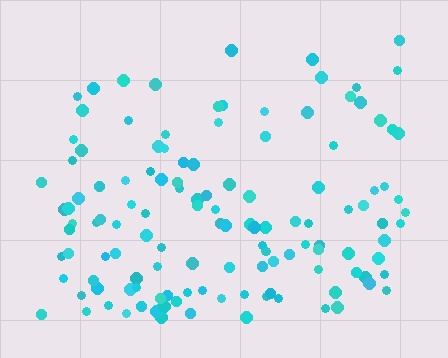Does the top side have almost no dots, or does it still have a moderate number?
Still a moderate number, just noticeably fewer than the bottom.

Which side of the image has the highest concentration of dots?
The bottom.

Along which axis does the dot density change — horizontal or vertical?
Vertical.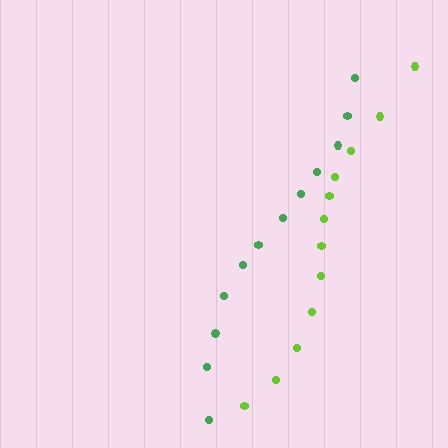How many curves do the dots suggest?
There are 2 distinct paths.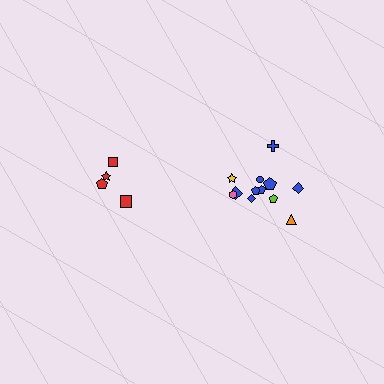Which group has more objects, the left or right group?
The right group.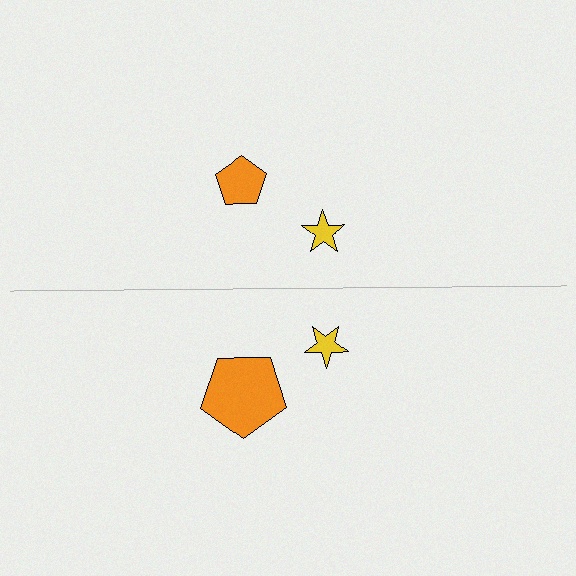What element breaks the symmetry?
The orange pentagon on the bottom side has a different size than its mirror counterpart.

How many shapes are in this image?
There are 4 shapes in this image.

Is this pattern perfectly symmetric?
No, the pattern is not perfectly symmetric. The orange pentagon on the bottom side has a different size than its mirror counterpart.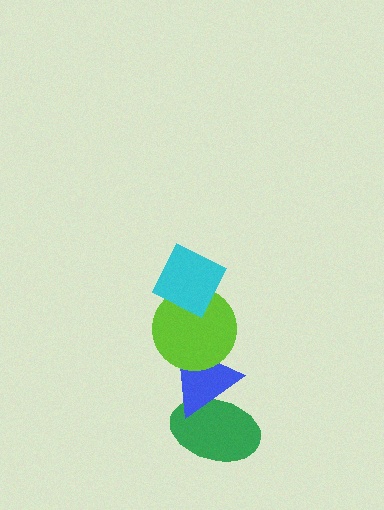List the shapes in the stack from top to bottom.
From top to bottom: the cyan diamond, the lime circle, the blue triangle, the green ellipse.